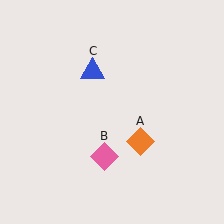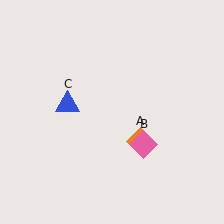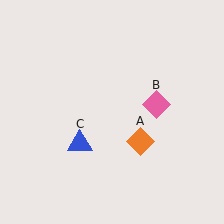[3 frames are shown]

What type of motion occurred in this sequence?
The pink diamond (object B), blue triangle (object C) rotated counterclockwise around the center of the scene.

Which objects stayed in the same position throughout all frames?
Orange diamond (object A) remained stationary.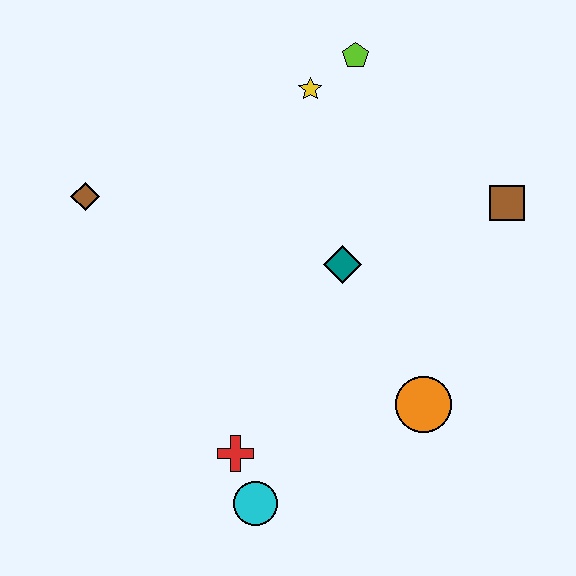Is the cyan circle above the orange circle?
No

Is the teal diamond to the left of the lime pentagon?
Yes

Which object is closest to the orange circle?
The teal diamond is closest to the orange circle.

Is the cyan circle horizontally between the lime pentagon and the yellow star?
No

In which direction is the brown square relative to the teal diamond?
The brown square is to the right of the teal diamond.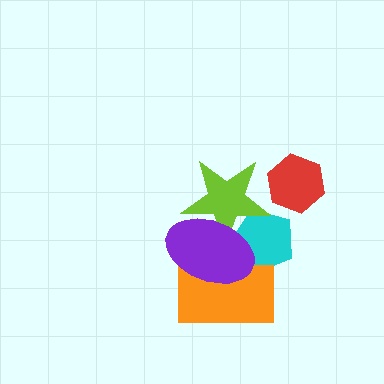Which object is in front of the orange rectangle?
The purple ellipse is in front of the orange rectangle.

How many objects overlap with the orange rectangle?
2 objects overlap with the orange rectangle.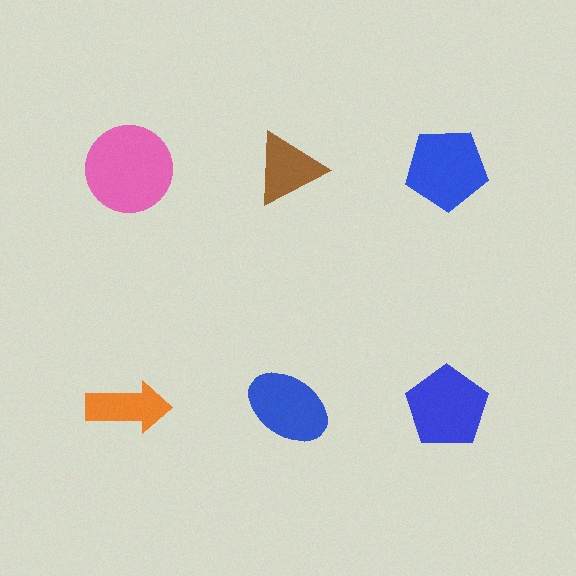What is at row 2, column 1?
An orange arrow.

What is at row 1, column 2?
A brown triangle.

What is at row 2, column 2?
A blue ellipse.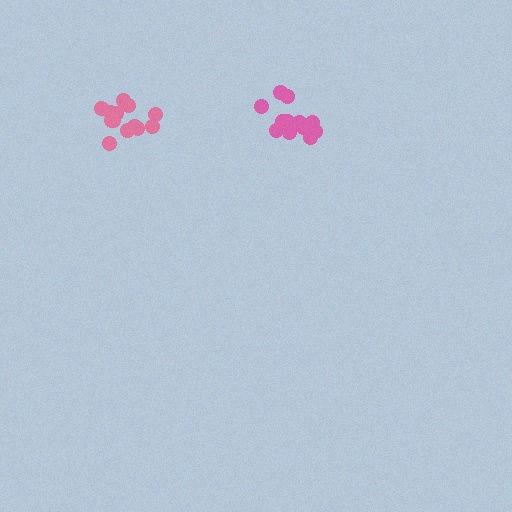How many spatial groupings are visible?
There are 2 spatial groupings.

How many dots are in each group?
Group 1: 13 dots, Group 2: 13 dots (26 total).